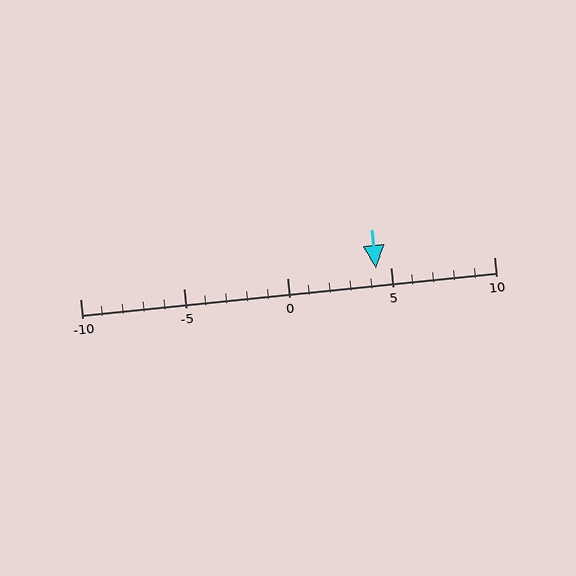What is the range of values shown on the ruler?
The ruler shows values from -10 to 10.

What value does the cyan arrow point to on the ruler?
The cyan arrow points to approximately 4.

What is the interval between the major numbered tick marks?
The major tick marks are spaced 5 units apart.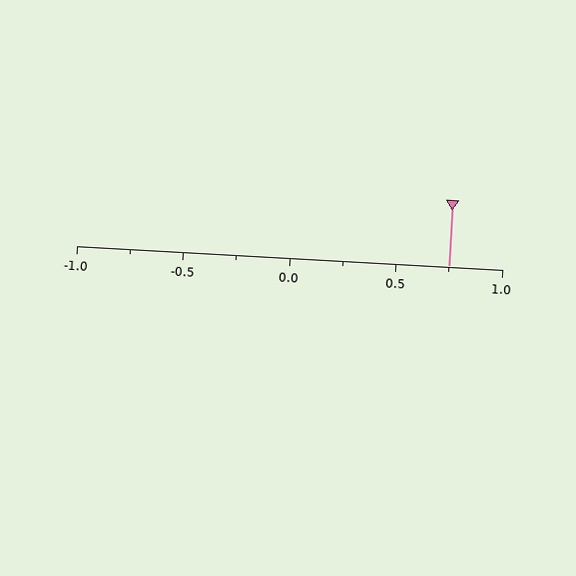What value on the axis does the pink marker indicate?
The marker indicates approximately 0.75.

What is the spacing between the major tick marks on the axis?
The major ticks are spaced 0.5 apart.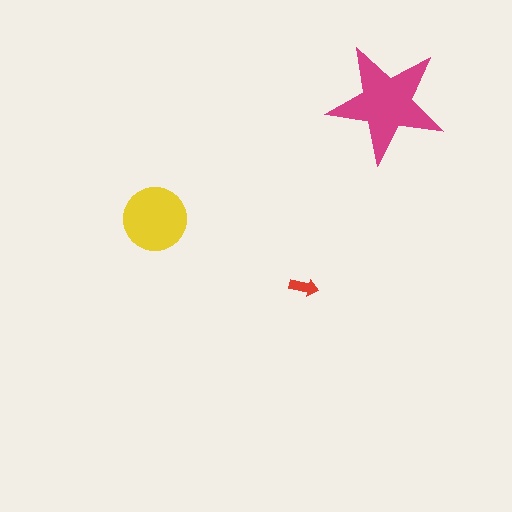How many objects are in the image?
There are 3 objects in the image.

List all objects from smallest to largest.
The red arrow, the yellow circle, the magenta star.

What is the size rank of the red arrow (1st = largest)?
3rd.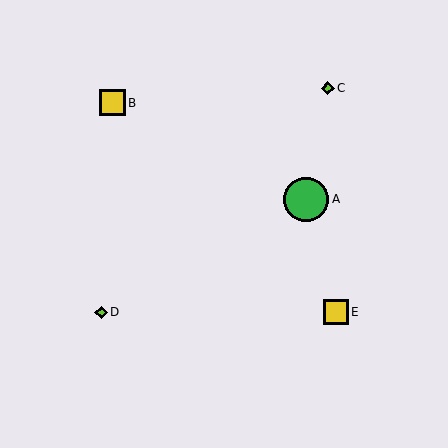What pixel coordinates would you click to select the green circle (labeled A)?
Click at (306, 199) to select the green circle A.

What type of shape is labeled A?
Shape A is a green circle.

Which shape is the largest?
The green circle (labeled A) is the largest.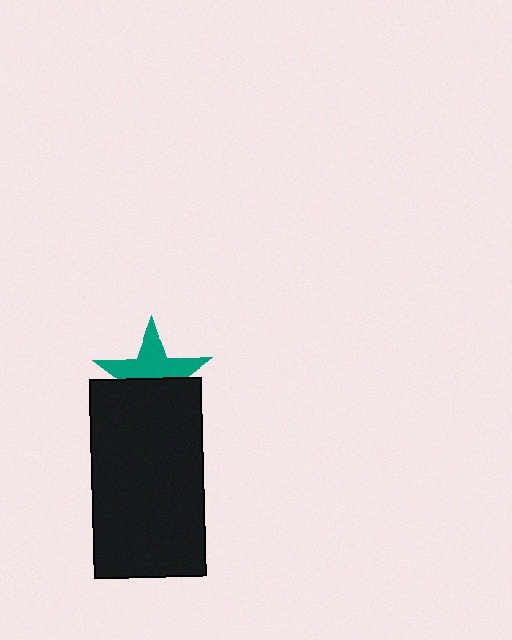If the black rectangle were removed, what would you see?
You would see the complete teal star.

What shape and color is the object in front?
The object in front is a black rectangle.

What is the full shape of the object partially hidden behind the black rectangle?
The partially hidden object is a teal star.